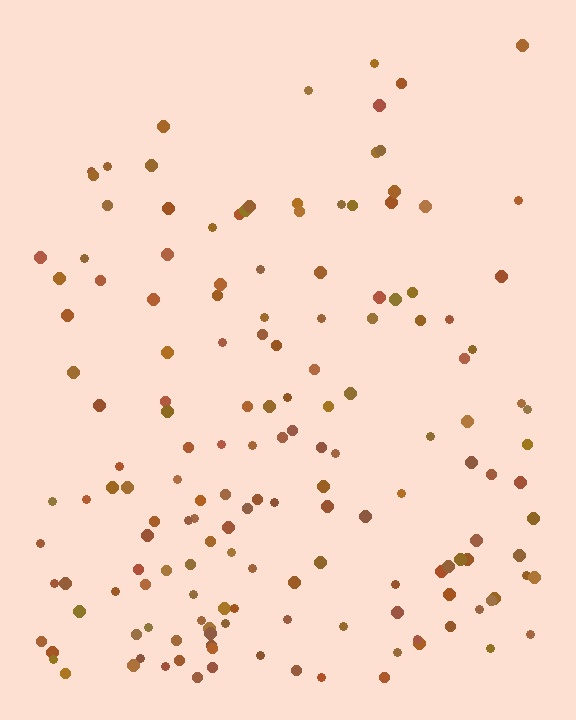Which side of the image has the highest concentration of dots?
The bottom.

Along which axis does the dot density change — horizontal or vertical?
Vertical.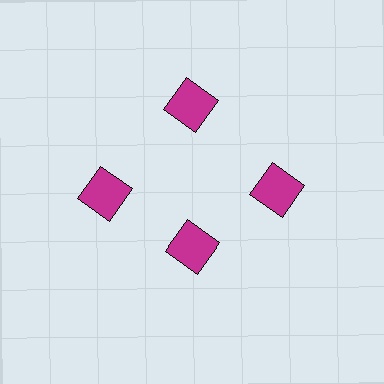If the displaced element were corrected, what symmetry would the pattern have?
It would have 4-fold rotational symmetry — the pattern would map onto itself every 90 degrees.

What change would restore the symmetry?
The symmetry would be restored by moving it outward, back onto the ring so that all 4 squares sit at equal angles and equal distance from the center.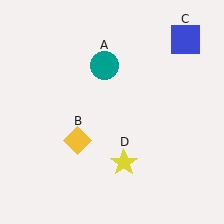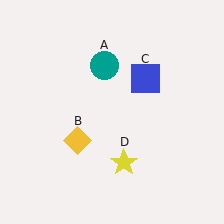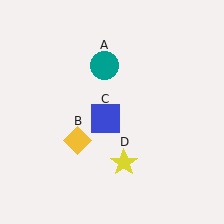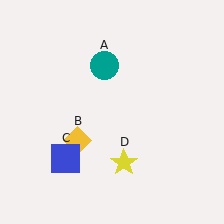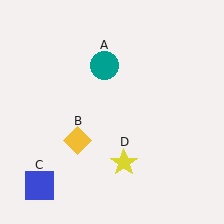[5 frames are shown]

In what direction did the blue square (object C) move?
The blue square (object C) moved down and to the left.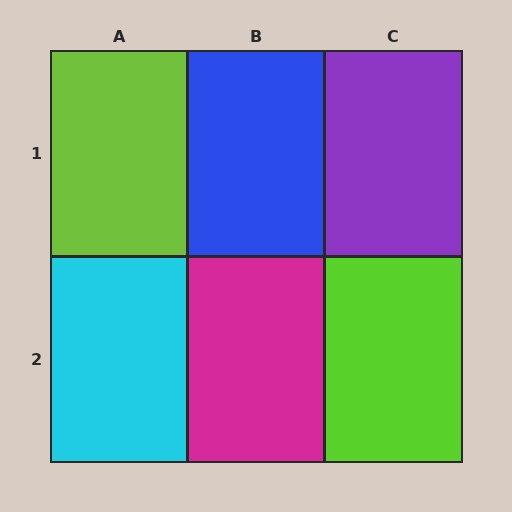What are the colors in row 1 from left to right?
Lime, blue, purple.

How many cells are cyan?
1 cell is cyan.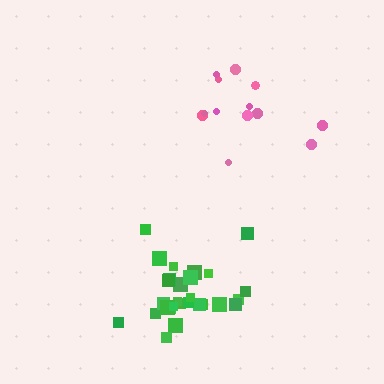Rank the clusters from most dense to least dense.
green, pink.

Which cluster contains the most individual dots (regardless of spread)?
Green (28).